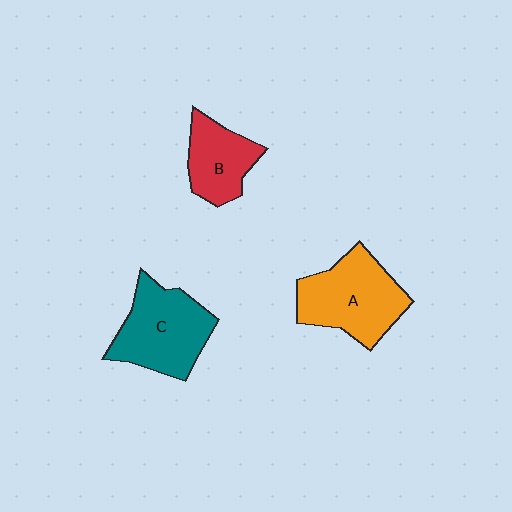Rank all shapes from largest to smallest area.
From largest to smallest: A (orange), C (teal), B (red).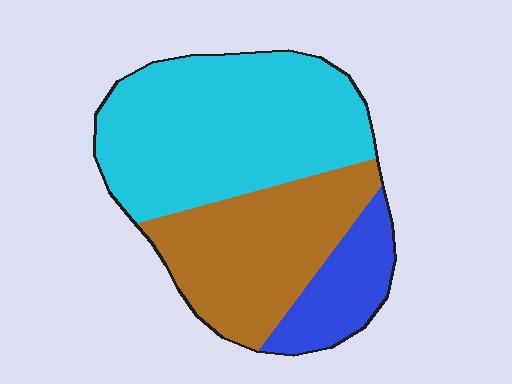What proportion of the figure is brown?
Brown takes up between a third and a half of the figure.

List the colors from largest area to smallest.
From largest to smallest: cyan, brown, blue.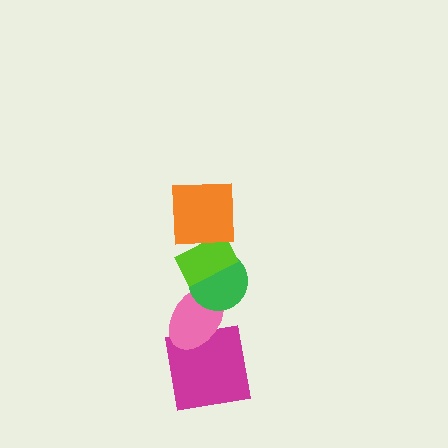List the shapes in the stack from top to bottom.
From top to bottom: the orange square, the lime rectangle, the green circle, the pink ellipse, the magenta square.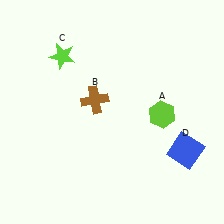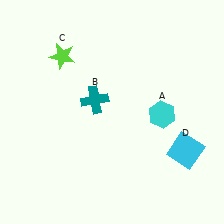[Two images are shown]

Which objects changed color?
A changed from lime to cyan. B changed from brown to teal. D changed from blue to cyan.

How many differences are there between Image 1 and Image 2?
There are 3 differences between the two images.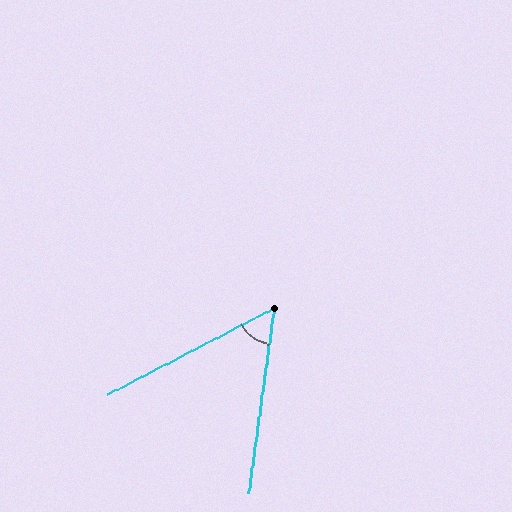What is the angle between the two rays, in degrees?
Approximately 55 degrees.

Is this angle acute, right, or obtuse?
It is acute.